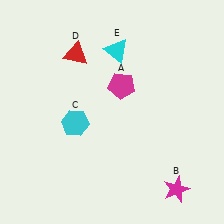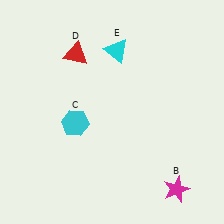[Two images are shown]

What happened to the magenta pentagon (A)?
The magenta pentagon (A) was removed in Image 2. It was in the top-right area of Image 1.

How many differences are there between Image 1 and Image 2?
There is 1 difference between the two images.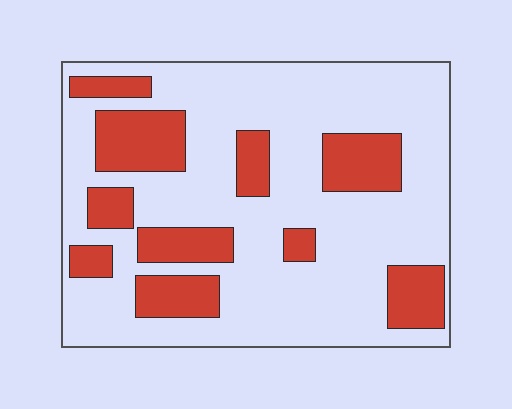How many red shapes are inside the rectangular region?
10.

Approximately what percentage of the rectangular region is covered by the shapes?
Approximately 25%.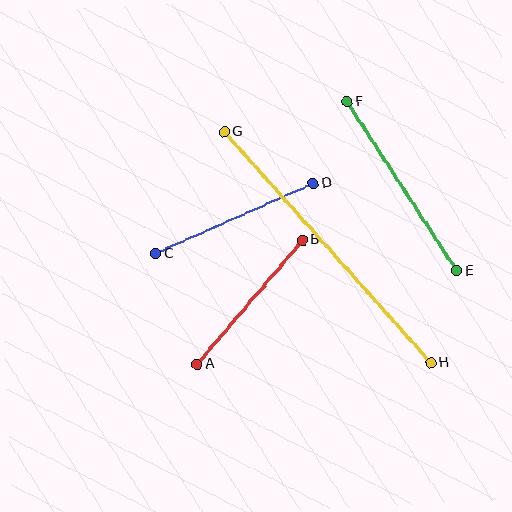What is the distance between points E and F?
The distance is approximately 201 pixels.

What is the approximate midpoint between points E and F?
The midpoint is at approximately (402, 186) pixels.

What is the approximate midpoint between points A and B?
The midpoint is at approximately (250, 302) pixels.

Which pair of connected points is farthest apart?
Points G and H are farthest apart.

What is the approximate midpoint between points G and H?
The midpoint is at approximately (327, 247) pixels.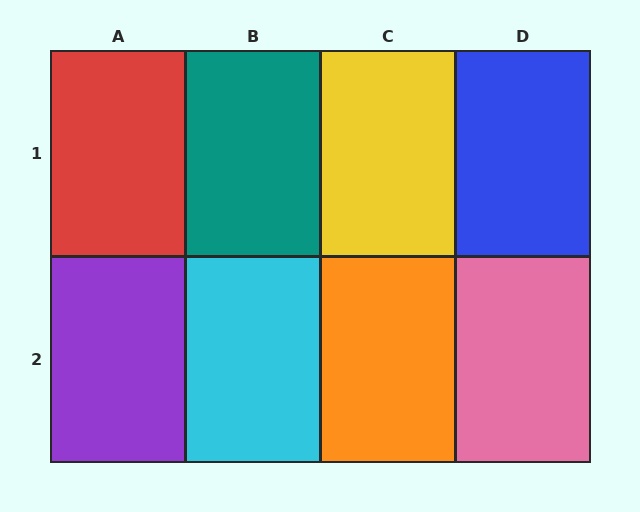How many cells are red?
1 cell is red.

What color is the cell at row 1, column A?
Red.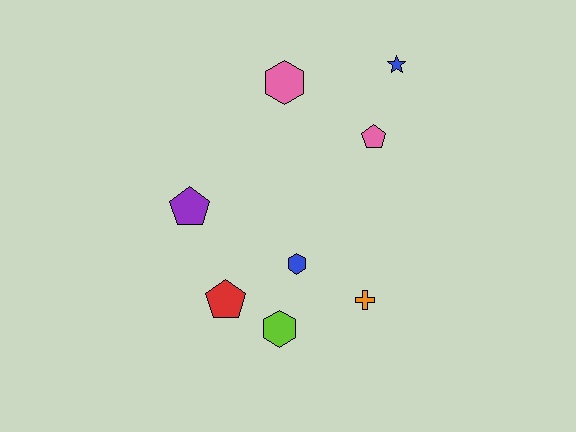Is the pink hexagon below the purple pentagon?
No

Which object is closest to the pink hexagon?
The pink pentagon is closest to the pink hexagon.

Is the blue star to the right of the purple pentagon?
Yes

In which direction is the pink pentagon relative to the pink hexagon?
The pink pentagon is to the right of the pink hexagon.